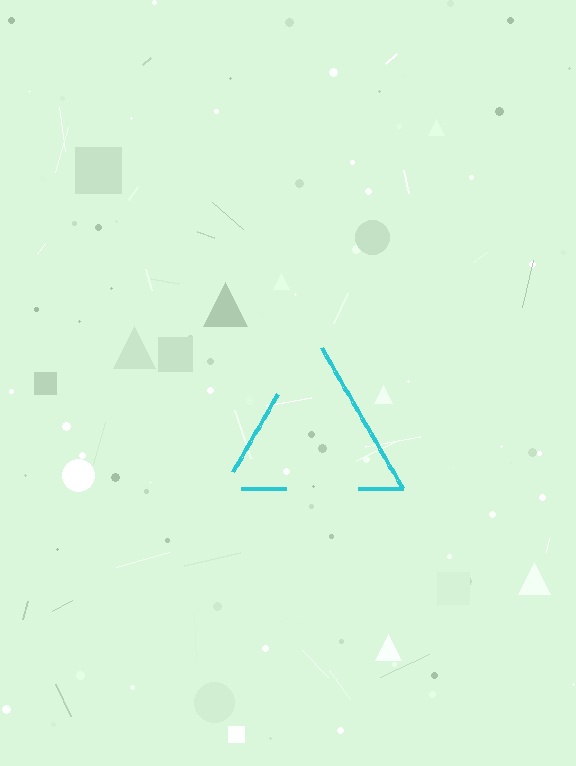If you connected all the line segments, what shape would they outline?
They would outline a triangle.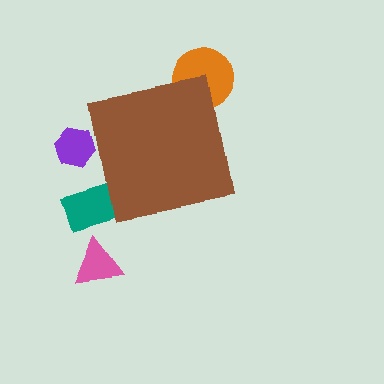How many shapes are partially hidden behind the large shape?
3 shapes are partially hidden.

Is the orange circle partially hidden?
Yes, the orange circle is partially hidden behind the brown square.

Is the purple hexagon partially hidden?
Yes, the purple hexagon is partially hidden behind the brown square.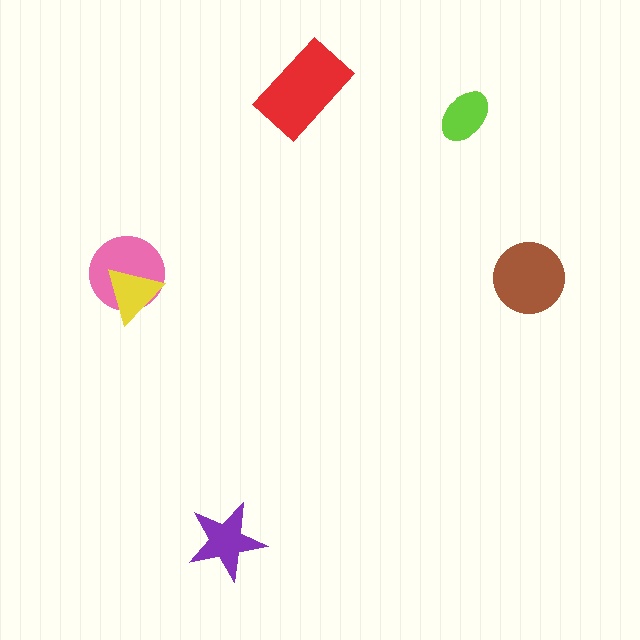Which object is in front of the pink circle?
The yellow triangle is in front of the pink circle.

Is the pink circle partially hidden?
Yes, it is partially covered by another shape.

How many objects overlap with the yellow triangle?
1 object overlaps with the yellow triangle.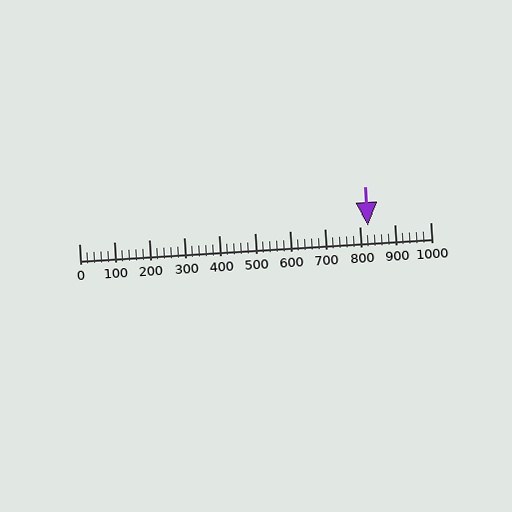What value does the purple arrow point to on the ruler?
The purple arrow points to approximately 824.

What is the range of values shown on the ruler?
The ruler shows values from 0 to 1000.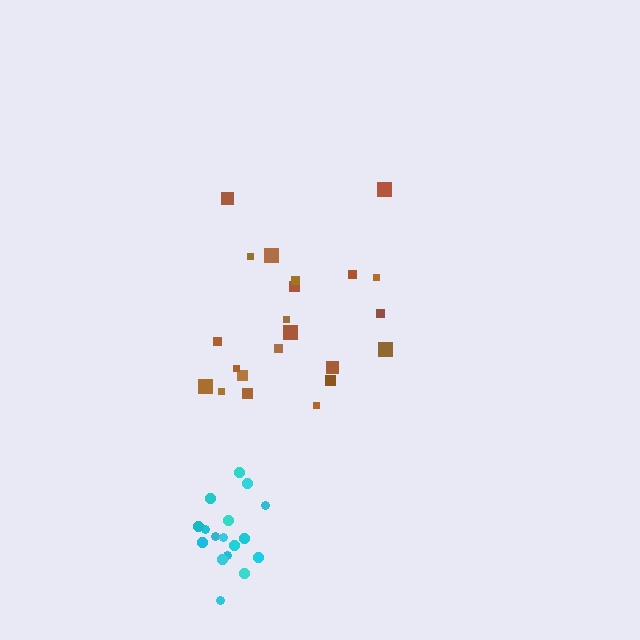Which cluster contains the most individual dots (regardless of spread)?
Brown (22).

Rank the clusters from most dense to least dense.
cyan, brown.